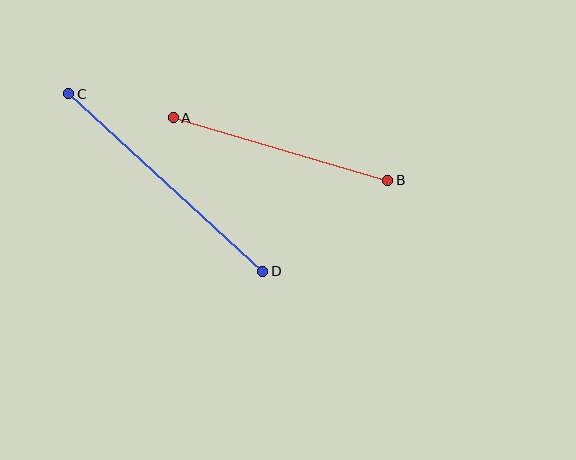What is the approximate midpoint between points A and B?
The midpoint is at approximately (280, 149) pixels.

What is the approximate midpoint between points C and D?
The midpoint is at approximately (166, 182) pixels.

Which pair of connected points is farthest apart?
Points C and D are farthest apart.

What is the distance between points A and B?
The distance is approximately 223 pixels.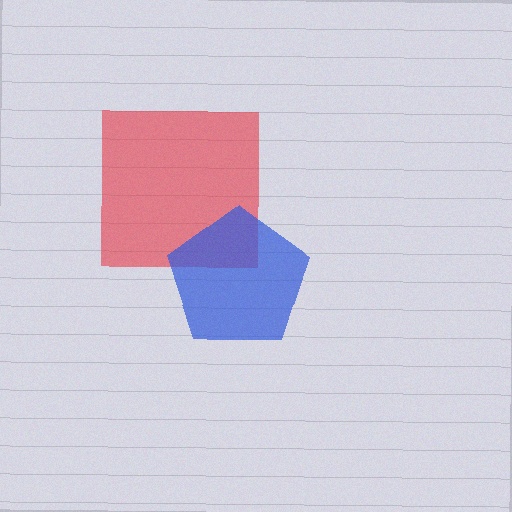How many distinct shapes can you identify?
There are 2 distinct shapes: a red square, a blue pentagon.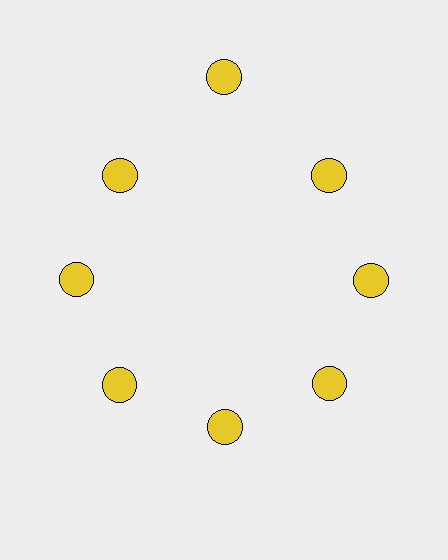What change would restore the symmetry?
The symmetry would be restored by moving it inward, back onto the ring so that all 8 circles sit at equal angles and equal distance from the center.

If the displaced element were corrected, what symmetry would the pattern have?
It would have 8-fold rotational symmetry — the pattern would map onto itself every 45 degrees.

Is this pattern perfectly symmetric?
No. The 8 yellow circles are arranged in a ring, but one element near the 12 o'clock position is pushed outward from the center, breaking the 8-fold rotational symmetry.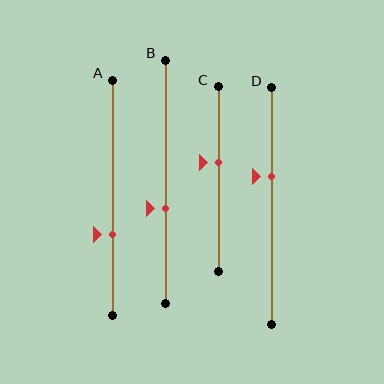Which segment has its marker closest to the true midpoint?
Segment C has its marker closest to the true midpoint.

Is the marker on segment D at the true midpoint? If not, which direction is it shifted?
No, the marker on segment D is shifted upward by about 13% of the segment length.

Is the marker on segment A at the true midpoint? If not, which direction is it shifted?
No, the marker on segment A is shifted downward by about 16% of the segment length.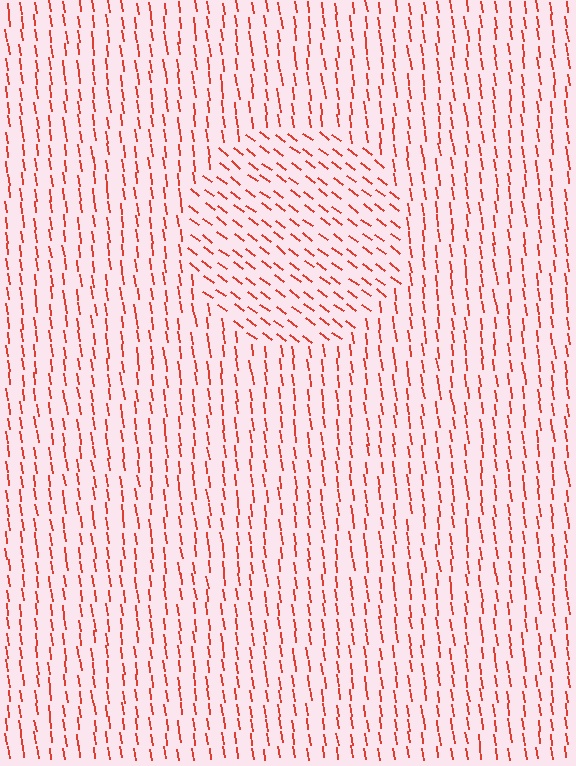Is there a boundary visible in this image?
Yes, there is a texture boundary formed by a change in line orientation.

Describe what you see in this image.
The image is filled with small red line segments. A circle region in the image has lines oriented differently from the surrounding lines, creating a visible texture boundary.